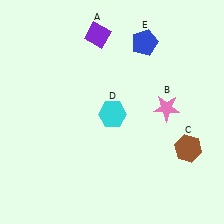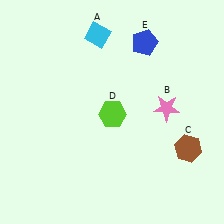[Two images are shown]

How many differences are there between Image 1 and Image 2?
There are 2 differences between the two images.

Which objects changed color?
A changed from purple to cyan. D changed from cyan to lime.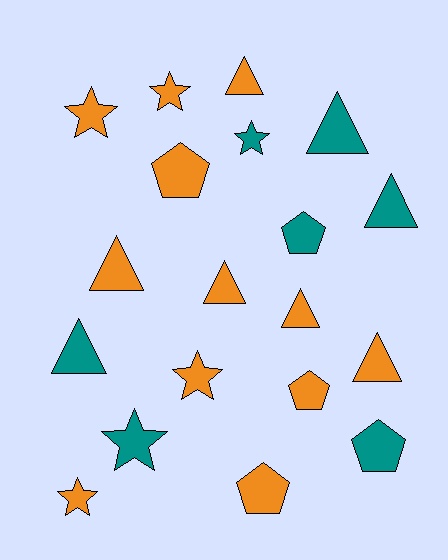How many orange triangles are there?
There are 5 orange triangles.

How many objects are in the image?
There are 19 objects.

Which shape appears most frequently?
Triangle, with 8 objects.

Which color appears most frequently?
Orange, with 12 objects.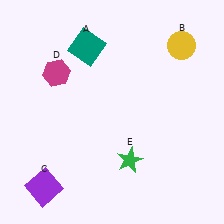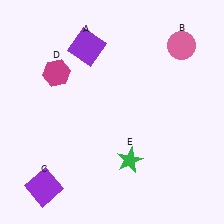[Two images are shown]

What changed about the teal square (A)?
In Image 1, A is teal. In Image 2, it changed to purple.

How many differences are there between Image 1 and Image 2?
There are 2 differences between the two images.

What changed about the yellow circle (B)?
In Image 1, B is yellow. In Image 2, it changed to pink.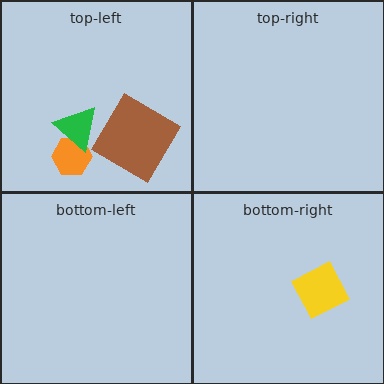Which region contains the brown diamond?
The top-left region.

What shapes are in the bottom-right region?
The yellow diamond.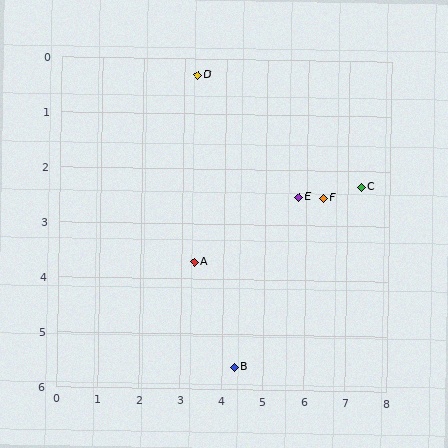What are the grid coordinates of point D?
Point D is at approximately (3.3, 0.3).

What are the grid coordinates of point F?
Point F is at approximately (6.4, 2.5).